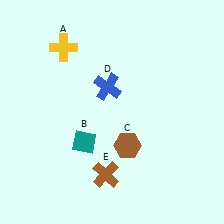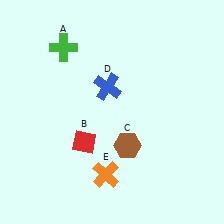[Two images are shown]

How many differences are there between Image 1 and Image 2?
There are 3 differences between the two images.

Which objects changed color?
A changed from yellow to green. B changed from teal to red. E changed from brown to orange.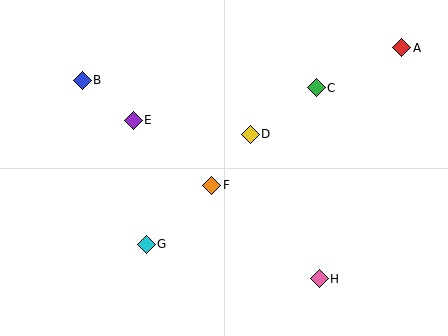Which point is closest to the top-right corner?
Point A is closest to the top-right corner.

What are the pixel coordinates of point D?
Point D is at (250, 134).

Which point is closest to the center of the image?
Point F at (212, 185) is closest to the center.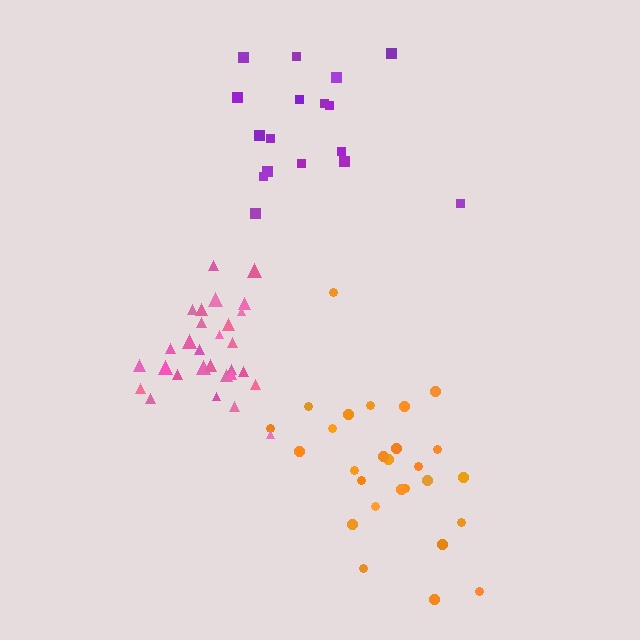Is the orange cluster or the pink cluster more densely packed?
Pink.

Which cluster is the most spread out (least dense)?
Purple.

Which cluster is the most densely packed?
Pink.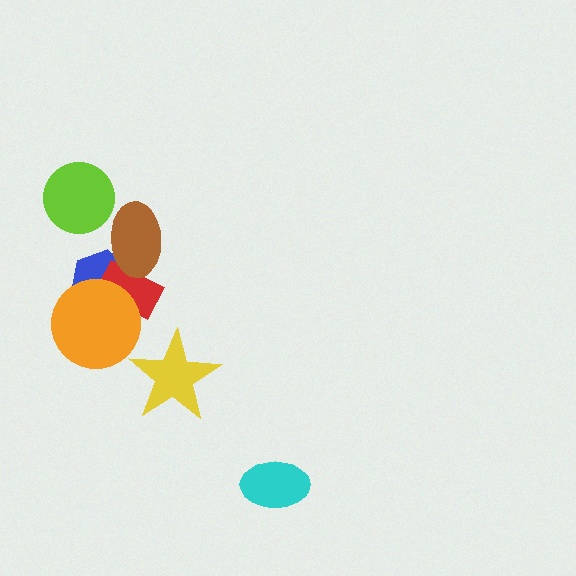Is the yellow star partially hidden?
No, no other shape covers it.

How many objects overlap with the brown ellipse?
2 objects overlap with the brown ellipse.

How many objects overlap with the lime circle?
0 objects overlap with the lime circle.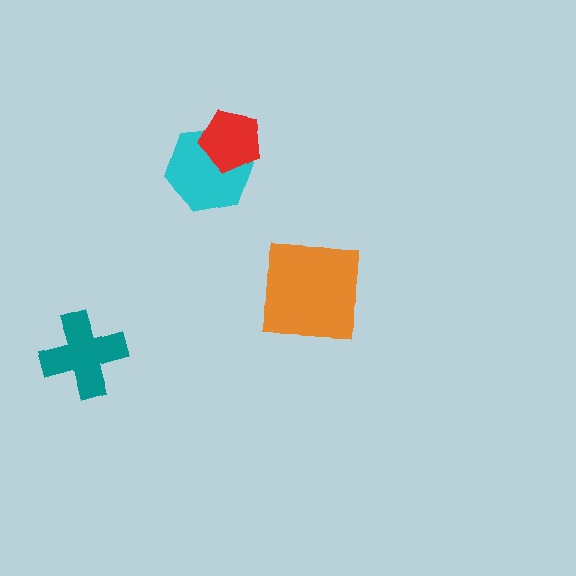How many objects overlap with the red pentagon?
1 object overlaps with the red pentagon.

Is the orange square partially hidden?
No, no other shape covers it.